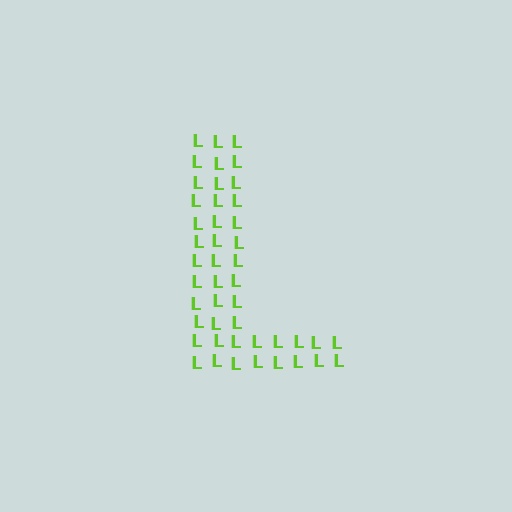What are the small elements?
The small elements are letter L's.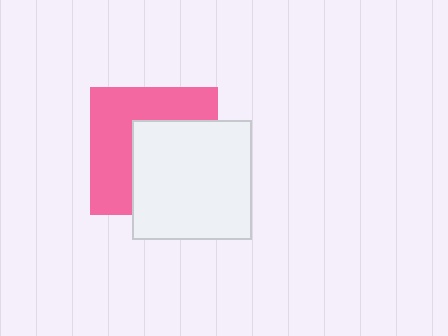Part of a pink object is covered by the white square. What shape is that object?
It is a square.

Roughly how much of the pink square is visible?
About half of it is visible (roughly 50%).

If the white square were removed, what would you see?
You would see the complete pink square.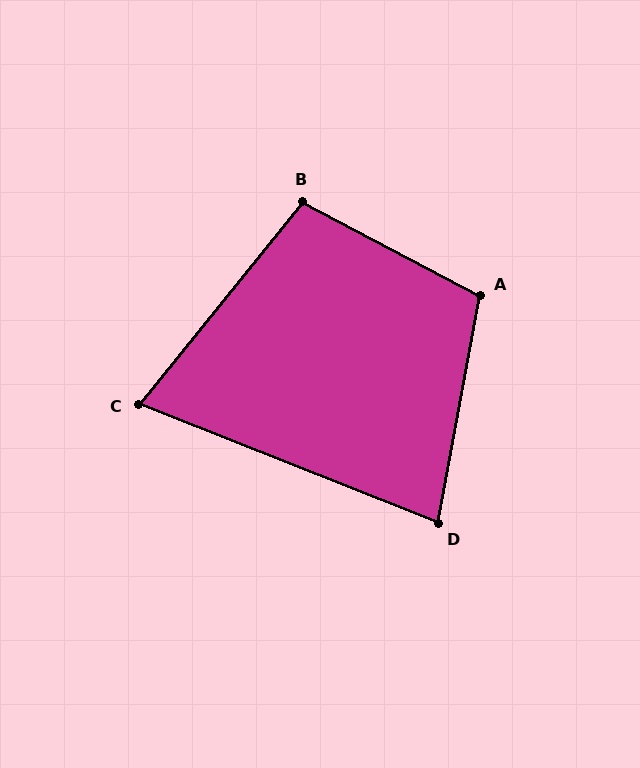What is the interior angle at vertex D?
Approximately 79 degrees (acute).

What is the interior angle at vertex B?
Approximately 101 degrees (obtuse).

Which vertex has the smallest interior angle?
C, at approximately 72 degrees.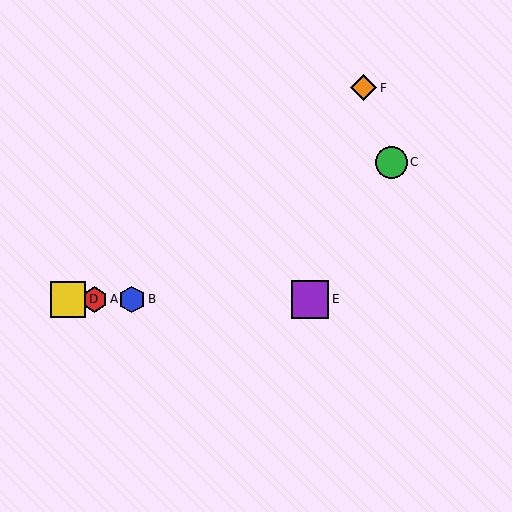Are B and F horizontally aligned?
No, B is at y≈299 and F is at y≈88.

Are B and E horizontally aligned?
Yes, both are at y≈299.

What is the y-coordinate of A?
Object A is at y≈299.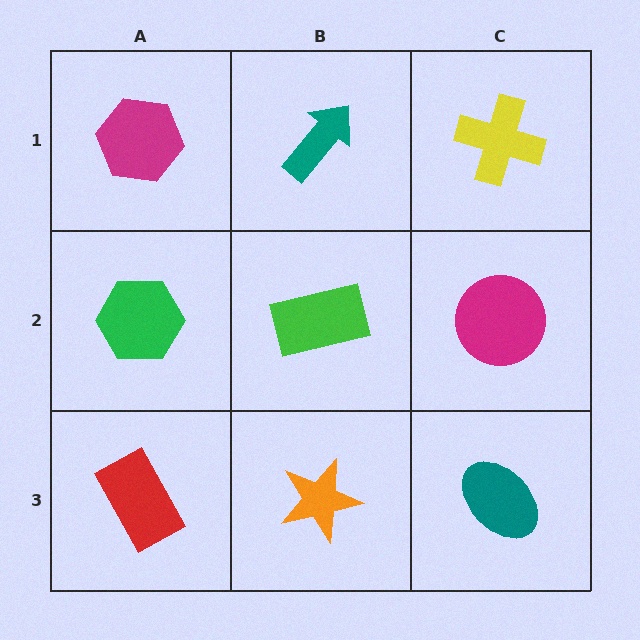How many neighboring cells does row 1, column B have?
3.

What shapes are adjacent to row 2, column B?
A teal arrow (row 1, column B), an orange star (row 3, column B), a green hexagon (row 2, column A), a magenta circle (row 2, column C).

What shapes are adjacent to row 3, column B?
A green rectangle (row 2, column B), a red rectangle (row 3, column A), a teal ellipse (row 3, column C).